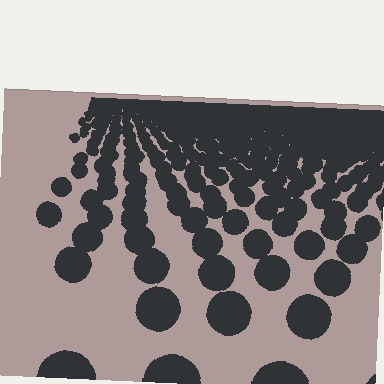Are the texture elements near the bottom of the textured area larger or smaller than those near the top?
Larger. Near the bottom, elements are closer to the viewer and appear at a bigger on-screen size.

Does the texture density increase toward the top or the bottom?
Density increases toward the top.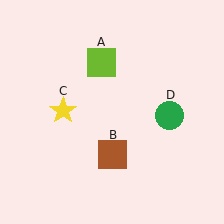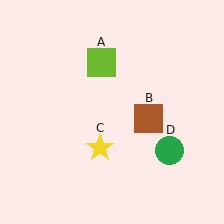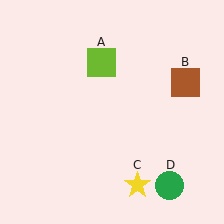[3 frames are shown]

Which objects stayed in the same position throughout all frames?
Lime square (object A) remained stationary.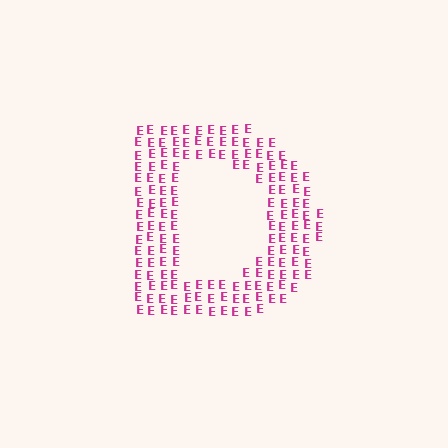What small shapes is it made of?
It is made of small letter E's.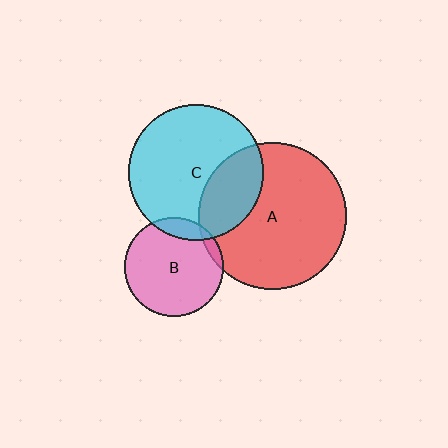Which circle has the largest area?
Circle A (red).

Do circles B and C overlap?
Yes.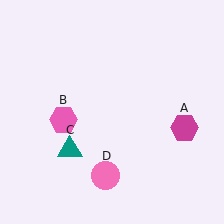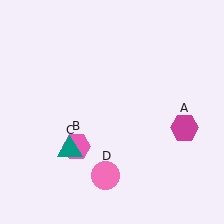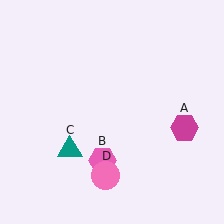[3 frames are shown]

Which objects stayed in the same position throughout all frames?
Magenta hexagon (object A) and teal triangle (object C) and pink circle (object D) remained stationary.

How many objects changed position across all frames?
1 object changed position: pink hexagon (object B).